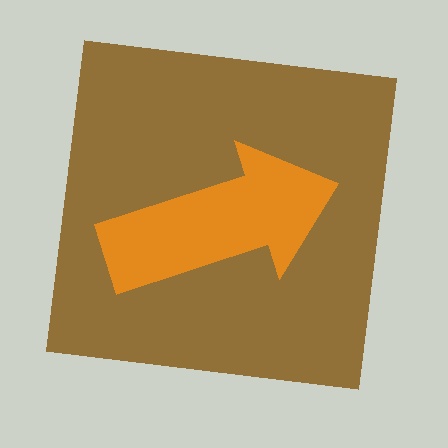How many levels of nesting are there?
2.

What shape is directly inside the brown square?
The orange arrow.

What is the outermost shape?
The brown square.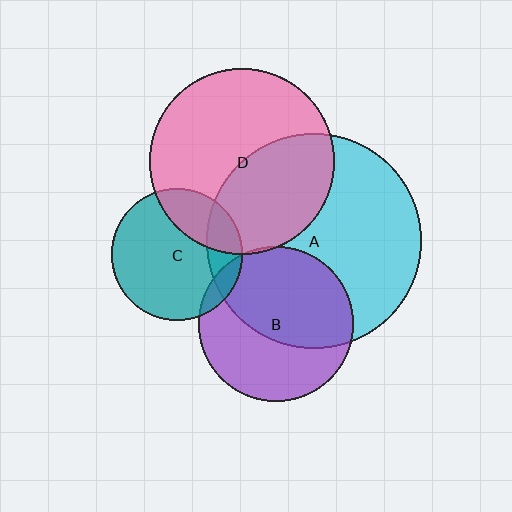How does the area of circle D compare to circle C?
Approximately 2.0 times.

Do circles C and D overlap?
Yes.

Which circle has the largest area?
Circle A (cyan).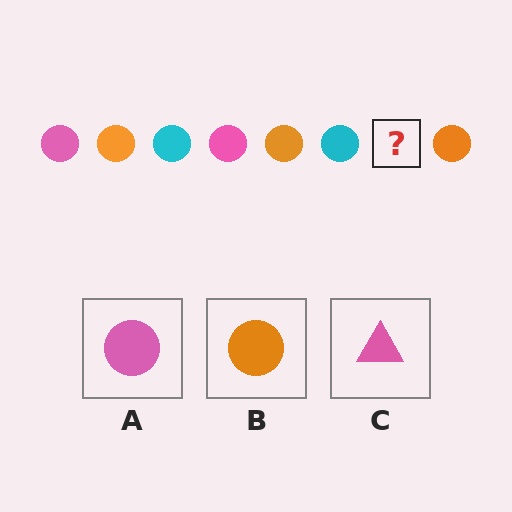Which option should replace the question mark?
Option A.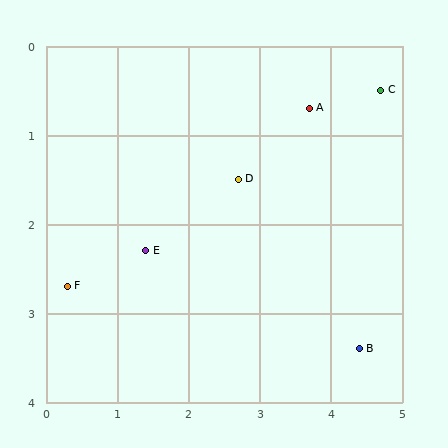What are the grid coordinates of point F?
Point F is at approximately (0.3, 2.7).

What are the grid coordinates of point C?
Point C is at approximately (4.7, 0.5).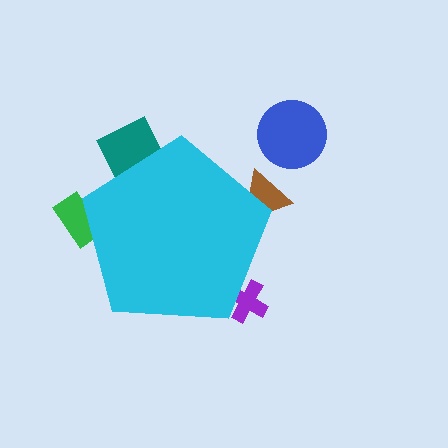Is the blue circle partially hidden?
No, the blue circle is fully visible.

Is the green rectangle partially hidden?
Yes, the green rectangle is partially hidden behind the cyan pentagon.